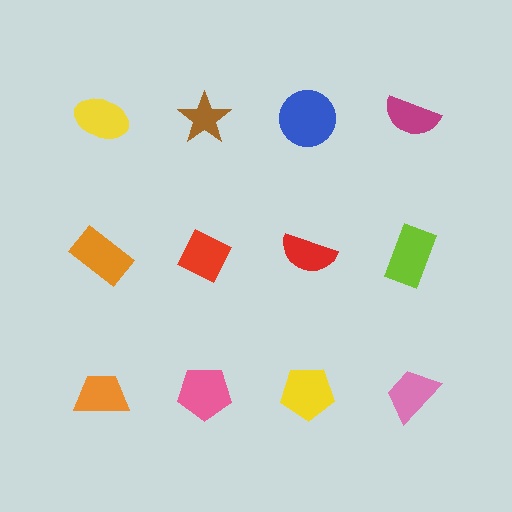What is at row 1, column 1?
A yellow ellipse.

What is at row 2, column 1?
An orange rectangle.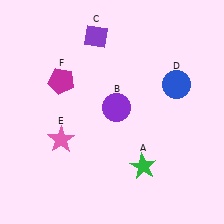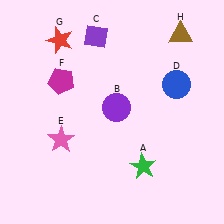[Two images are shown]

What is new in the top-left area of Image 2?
A red star (G) was added in the top-left area of Image 2.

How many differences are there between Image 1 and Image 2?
There are 2 differences between the two images.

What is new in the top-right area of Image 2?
A brown triangle (H) was added in the top-right area of Image 2.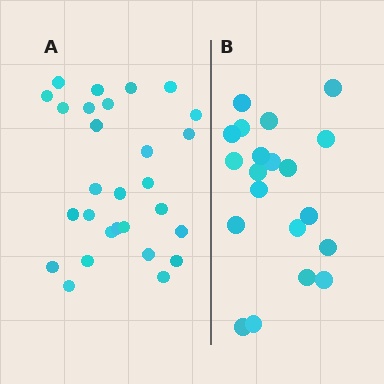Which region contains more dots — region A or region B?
Region A (the left region) has more dots.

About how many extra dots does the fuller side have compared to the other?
Region A has roughly 8 or so more dots than region B.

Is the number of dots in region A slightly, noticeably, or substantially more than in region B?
Region A has noticeably more, but not dramatically so. The ratio is roughly 1.4 to 1.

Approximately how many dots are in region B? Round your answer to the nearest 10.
About 20 dots.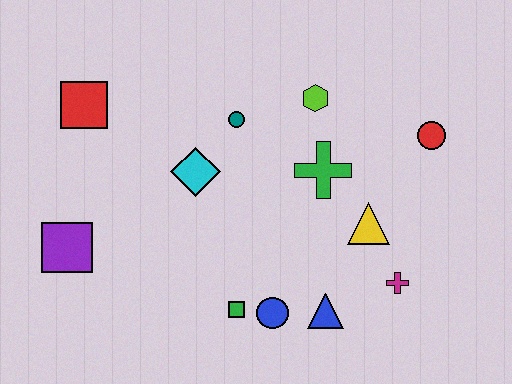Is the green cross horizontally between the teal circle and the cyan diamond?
No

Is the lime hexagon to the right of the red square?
Yes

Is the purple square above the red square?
No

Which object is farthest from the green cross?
The purple square is farthest from the green cross.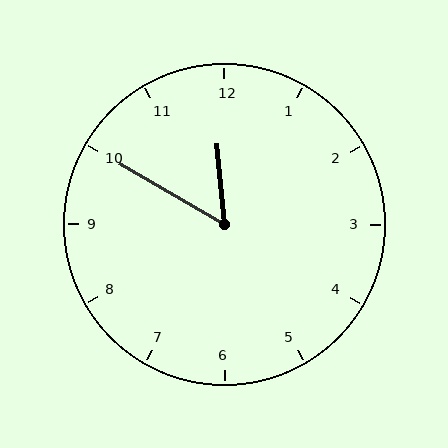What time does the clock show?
11:50.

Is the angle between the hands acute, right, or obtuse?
It is acute.